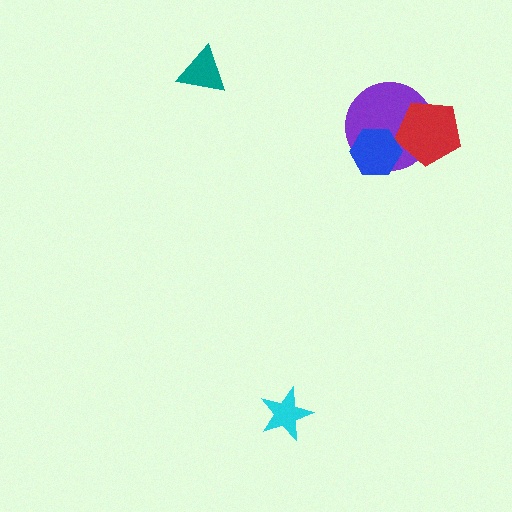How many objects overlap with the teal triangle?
0 objects overlap with the teal triangle.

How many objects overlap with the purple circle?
2 objects overlap with the purple circle.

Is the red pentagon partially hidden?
No, no other shape covers it.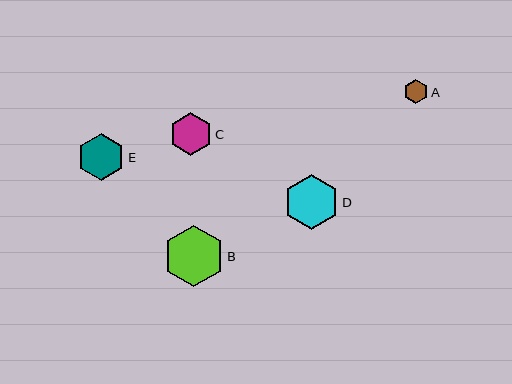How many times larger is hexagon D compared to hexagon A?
Hexagon D is approximately 2.3 times the size of hexagon A.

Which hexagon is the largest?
Hexagon B is the largest with a size of approximately 60 pixels.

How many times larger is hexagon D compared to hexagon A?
Hexagon D is approximately 2.3 times the size of hexagon A.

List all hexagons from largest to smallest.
From largest to smallest: B, D, E, C, A.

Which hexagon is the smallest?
Hexagon A is the smallest with a size of approximately 24 pixels.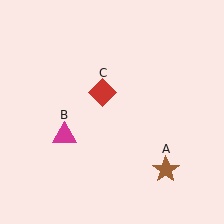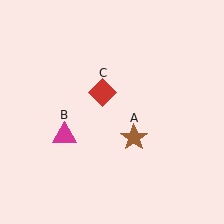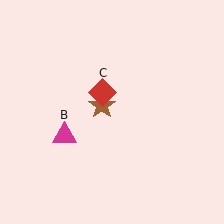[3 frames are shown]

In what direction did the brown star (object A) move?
The brown star (object A) moved up and to the left.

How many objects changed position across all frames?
1 object changed position: brown star (object A).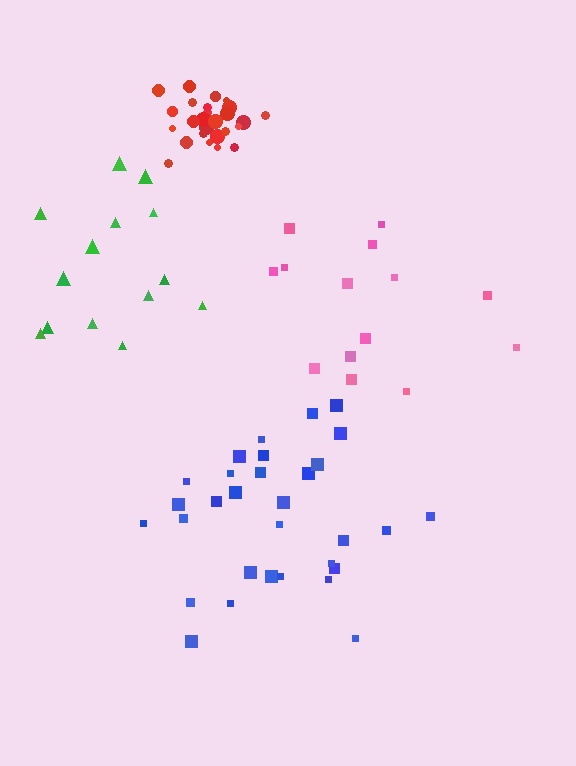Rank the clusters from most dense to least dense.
red, blue, pink, green.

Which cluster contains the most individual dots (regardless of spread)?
Blue (31).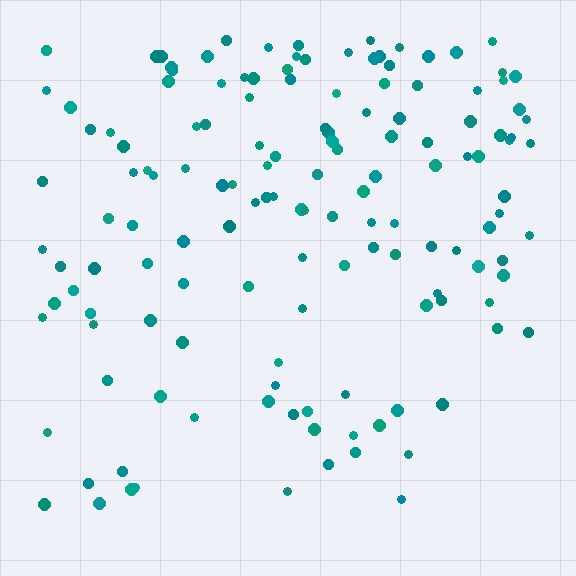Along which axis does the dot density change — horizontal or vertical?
Vertical.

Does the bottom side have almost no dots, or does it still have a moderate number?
Still a moderate number, just noticeably fewer than the top.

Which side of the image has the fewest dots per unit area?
The bottom.